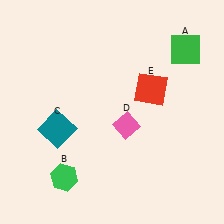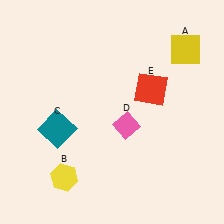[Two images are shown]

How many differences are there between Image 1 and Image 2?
There are 2 differences between the two images.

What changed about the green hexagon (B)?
In Image 1, B is green. In Image 2, it changed to yellow.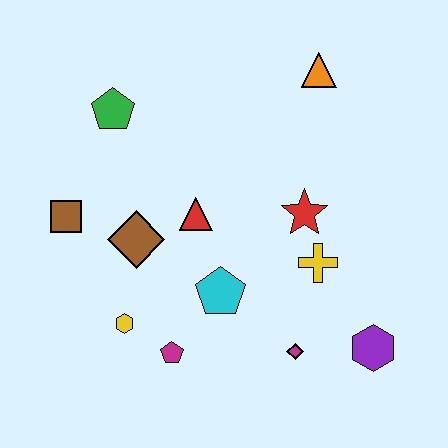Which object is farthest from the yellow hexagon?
The orange triangle is farthest from the yellow hexagon.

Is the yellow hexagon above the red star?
No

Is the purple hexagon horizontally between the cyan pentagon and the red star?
No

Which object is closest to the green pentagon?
The brown square is closest to the green pentagon.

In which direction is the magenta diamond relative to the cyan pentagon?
The magenta diamond is to the right of the cyan pentagon.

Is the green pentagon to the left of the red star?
Yes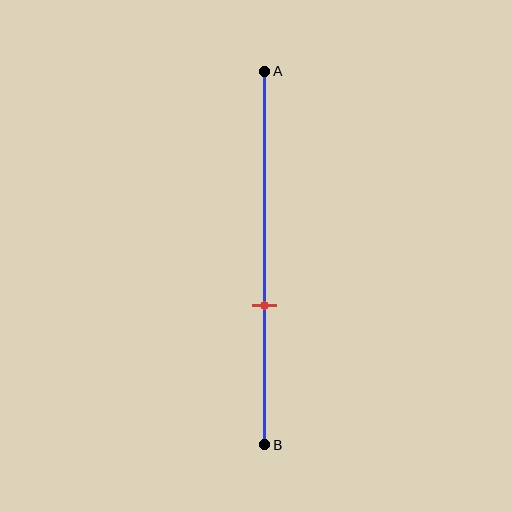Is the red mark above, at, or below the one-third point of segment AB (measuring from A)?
The red mark is below the one-third point of segment AB.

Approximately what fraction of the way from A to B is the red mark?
The red mark is approximately 65% of the way from A to B.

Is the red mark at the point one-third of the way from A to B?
No, the mark is at about 65% from A, not at the 33% one-third point.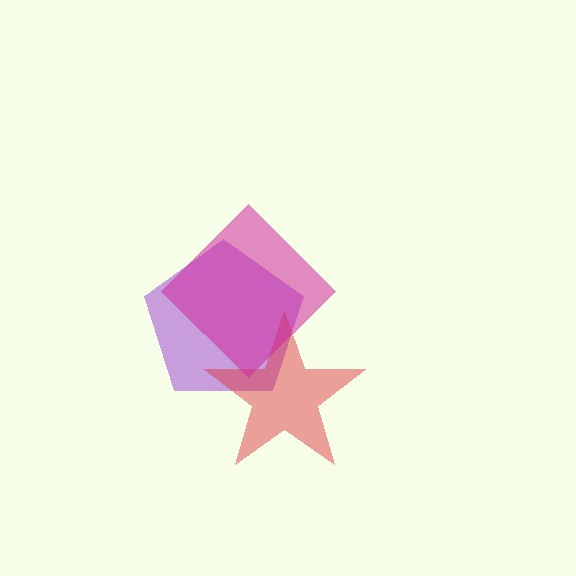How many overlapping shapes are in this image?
There are 3 overlapping shapes in the image.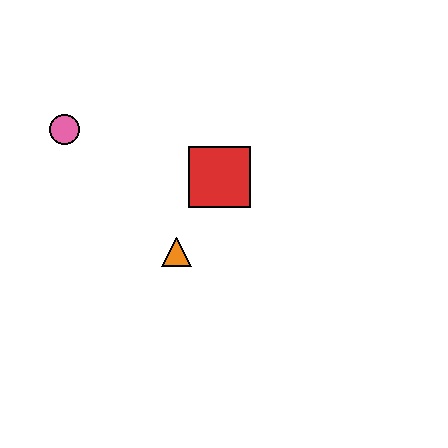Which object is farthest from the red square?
The pink circle is farthest from the red square.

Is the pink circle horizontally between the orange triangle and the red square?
No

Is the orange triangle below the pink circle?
Yes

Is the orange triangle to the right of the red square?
No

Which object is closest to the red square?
The orange triangle is closest to the red square.